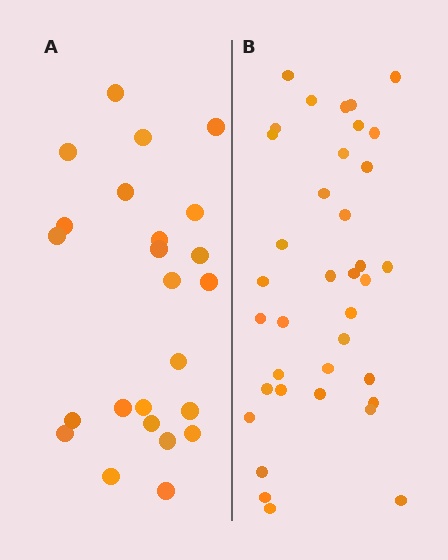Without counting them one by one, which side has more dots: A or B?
Region B (the right region) has more dots.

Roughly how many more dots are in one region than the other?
Region B has approximately 15 more dots than region A.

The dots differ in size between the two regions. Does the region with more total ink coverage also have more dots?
No. Region A has more total ink coverage because its dots are larger, but region B actually contains more individual dots. Total area can be misleading — the number of items is what matters here.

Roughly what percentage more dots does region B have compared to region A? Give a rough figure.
About 55% more.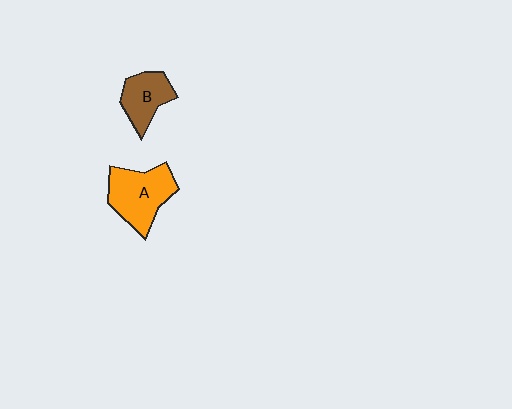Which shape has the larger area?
Shape A (orange).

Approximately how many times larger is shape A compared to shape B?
Approximately 1.5 times.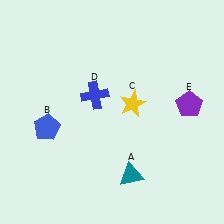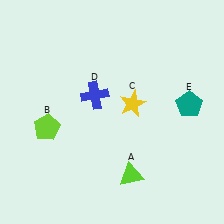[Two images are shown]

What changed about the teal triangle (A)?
In Image 1, A is teal. In Image 2, it changed to lime.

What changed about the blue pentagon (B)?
In Image 1, B is blue. In Image 2, it changed to lime.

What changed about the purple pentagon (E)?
In Image 1, E is purple. In Image 2, it changed to teal.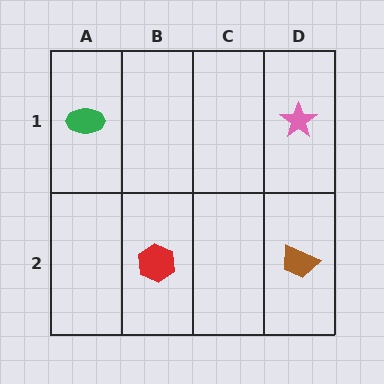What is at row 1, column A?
A green ellipse.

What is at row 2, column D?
A brown trapezoid.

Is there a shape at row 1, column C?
No, that cell is empty.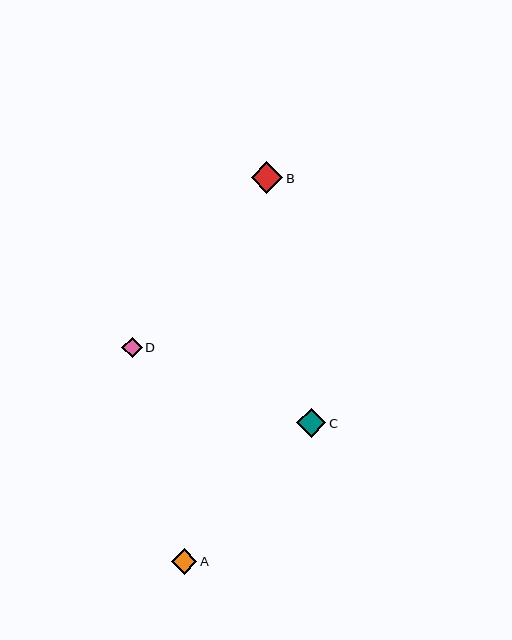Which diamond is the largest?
Diamond B is the largest with a size of approximately 32 pixels.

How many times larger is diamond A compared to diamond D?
Diamond A is approximately 1.3 times the size of diamond D.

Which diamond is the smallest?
Diamond D is the smallest with a size of approximately 20 pixels.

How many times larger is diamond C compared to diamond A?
Diamond C is approximately 1.1 times the size of diamond A.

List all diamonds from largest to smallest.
From largest to smallest: B, C, A, D.